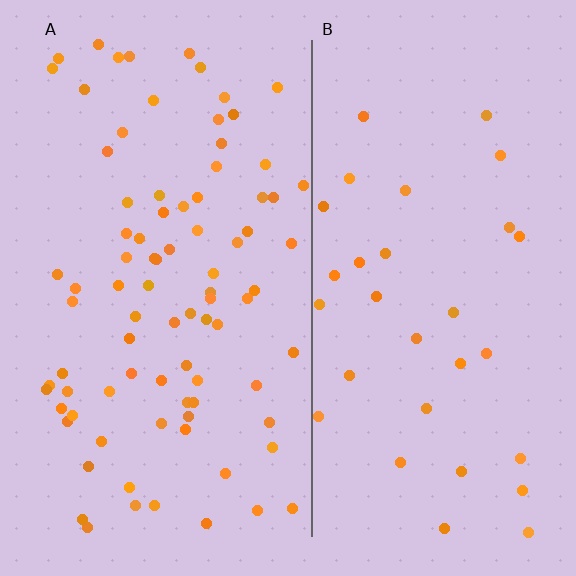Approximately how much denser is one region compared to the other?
Approximately 2.7× — region A over region B.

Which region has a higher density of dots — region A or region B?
A (the left).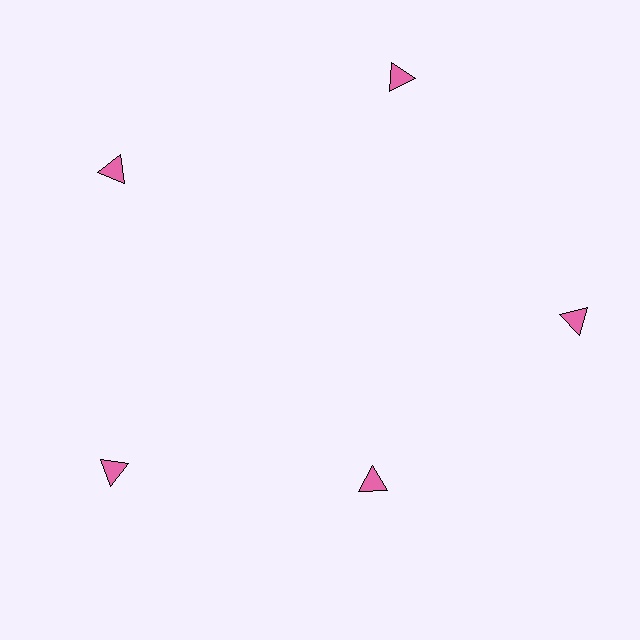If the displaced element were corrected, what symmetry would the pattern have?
It would have 5-fold rotational symmetry — the pattern would map onto itself every 72 degrees.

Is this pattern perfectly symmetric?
No. The 5 pink triangles are arranged in a ring, but one element near the 5 o'clock position is pulled inward toward the center, breaking the 5-fold rotational symmetry.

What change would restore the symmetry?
The symmetry would be restored by moving it outward, back onto the ring so that all 5 triangles sit at equal angles and equal distance from the center.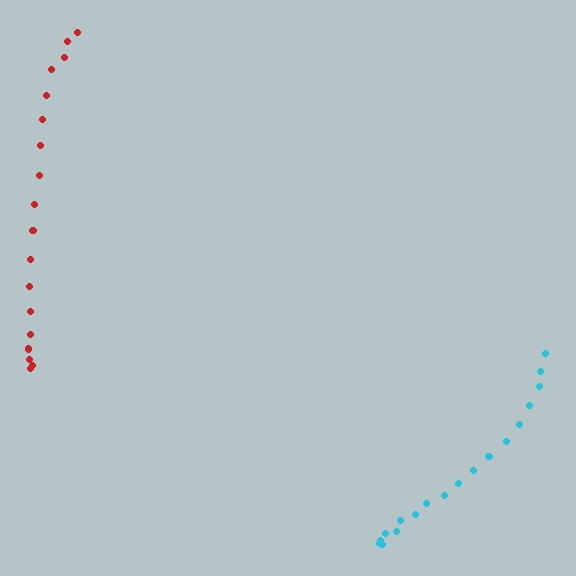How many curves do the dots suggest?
There are 2 distinct paths.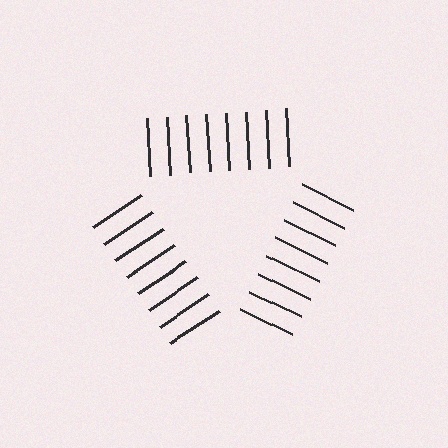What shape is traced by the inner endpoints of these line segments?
An illusory triangle — the line segments terminate on its edges but no continuous stroke is drawn.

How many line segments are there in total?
24 — 8 along each of the 3 edges.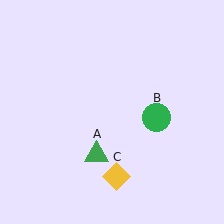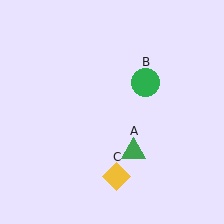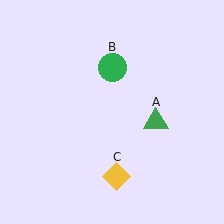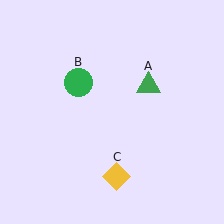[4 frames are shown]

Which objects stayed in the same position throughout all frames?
Yellow diamond (object C) remained stationary.